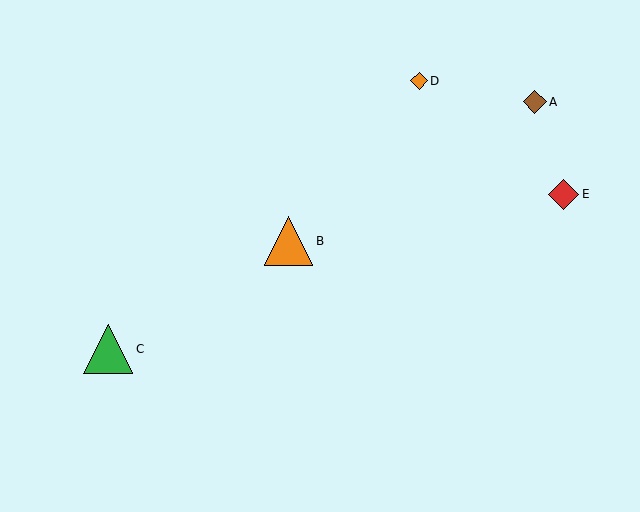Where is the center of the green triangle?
The center of the green triangle is at (108, 349).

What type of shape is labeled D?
Shape D is an orange diamond.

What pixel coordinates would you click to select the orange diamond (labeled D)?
Click at (419, 81) to select the orange diamond D.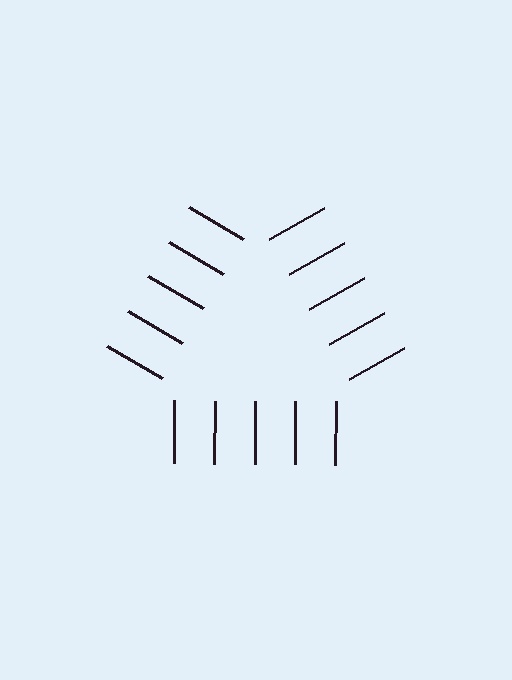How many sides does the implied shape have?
3 sides — the line-ends trace a triangle.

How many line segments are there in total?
15 — 5 along each of the 3 edges.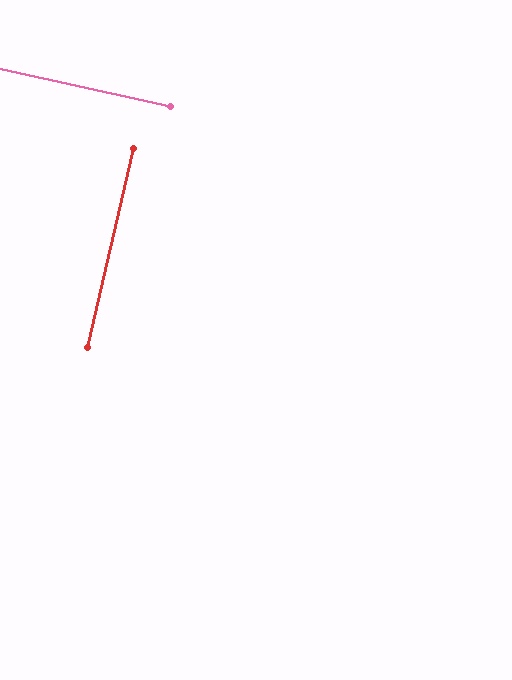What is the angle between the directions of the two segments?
Approximately 89 degrees.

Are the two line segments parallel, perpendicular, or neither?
Perpendicular — they meet at approximately 89°.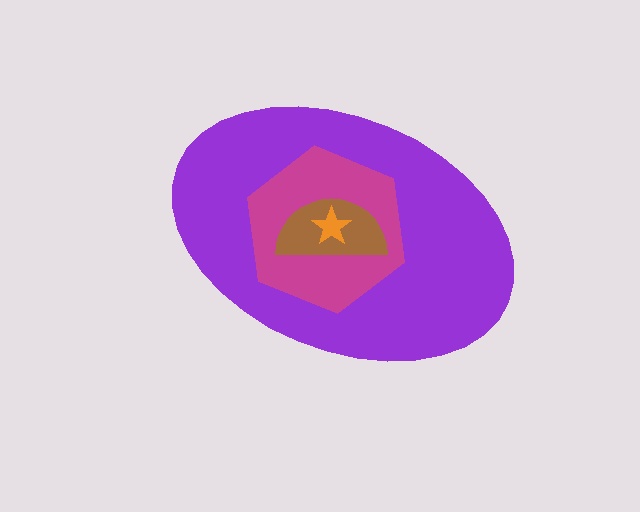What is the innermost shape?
The orange star.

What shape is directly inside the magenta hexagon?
The brown semicircle.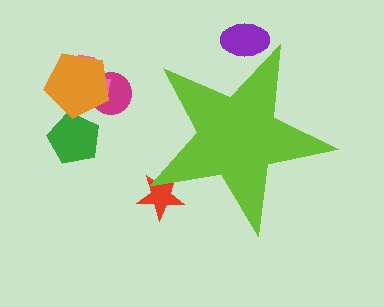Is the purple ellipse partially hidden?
Yes, the purple ellipse is partially hidden behind the lime star.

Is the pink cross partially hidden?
No, the pink cross is fully visible.